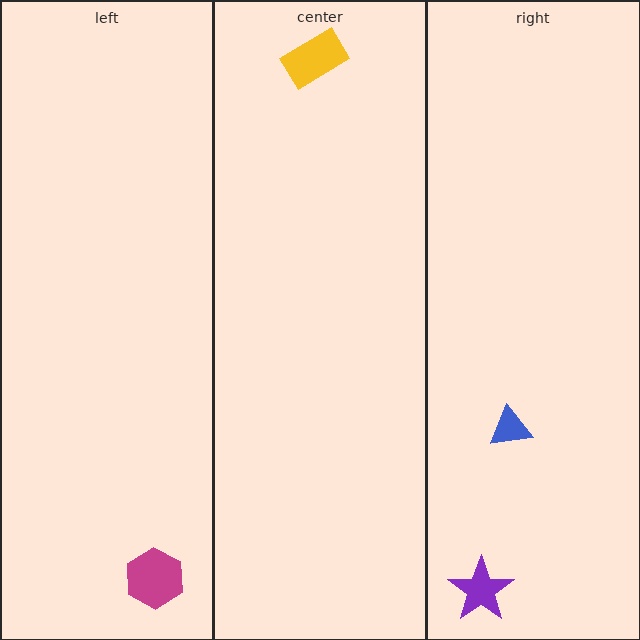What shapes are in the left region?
The magenta hexagon.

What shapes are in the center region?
The yellow rectangle.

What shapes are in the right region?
The purple star, the blue triangle.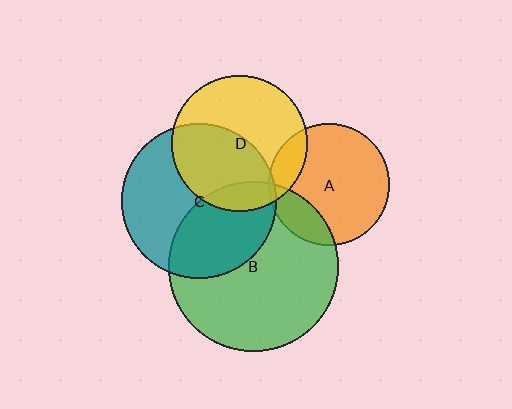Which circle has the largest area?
Circle B (green).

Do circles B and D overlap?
Yes.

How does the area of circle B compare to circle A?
Approximately 2.0 times.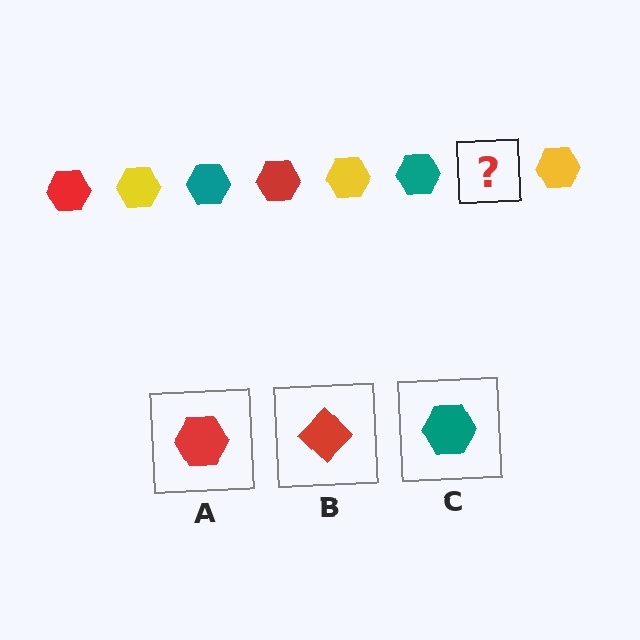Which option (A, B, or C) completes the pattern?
A.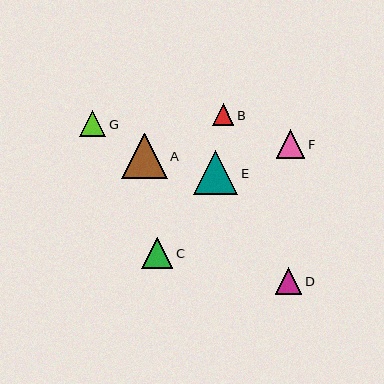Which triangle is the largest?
Triangle A is the largest with a size of approximately 46 pixels.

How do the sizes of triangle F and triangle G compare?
Triangle F and triangle G are approximately the same size.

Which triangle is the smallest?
Triangle B is the smallest with a size of approximately 22 pixels.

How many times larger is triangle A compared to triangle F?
Triangle A is approximately 1.6 times the size of triangle F.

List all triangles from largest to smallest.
From largest to smallest: A, E, C, F, D, G, B.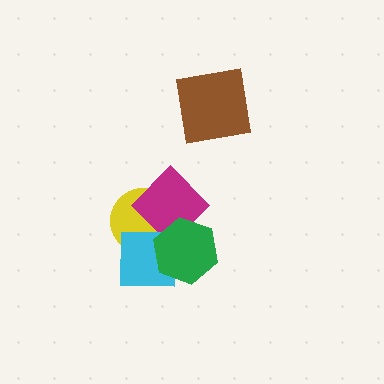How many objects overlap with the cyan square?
3 objects overlap with the cyan square.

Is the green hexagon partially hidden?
No, no other shape covers it.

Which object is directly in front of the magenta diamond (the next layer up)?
The cyan square is directly in front of the magenta diamond.